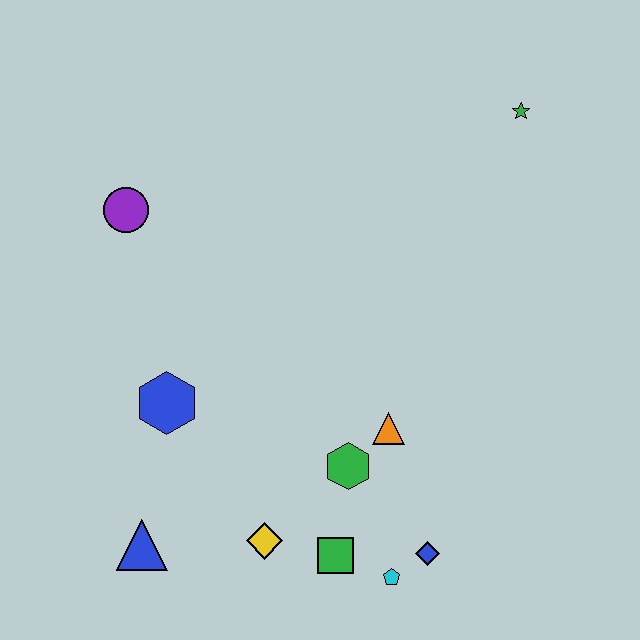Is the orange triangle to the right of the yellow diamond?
Yes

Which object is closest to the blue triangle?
The yellow diamond is closest to the blue triangle.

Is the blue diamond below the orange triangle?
Yes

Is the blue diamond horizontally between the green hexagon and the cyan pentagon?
No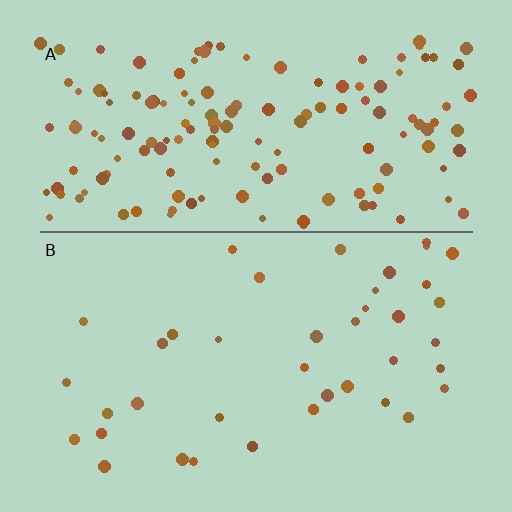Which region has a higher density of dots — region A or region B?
A (the top).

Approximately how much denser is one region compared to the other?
Approximately 3.8× — region A over region B.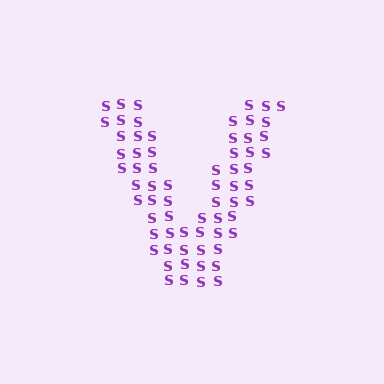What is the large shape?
The large shape is the letter V.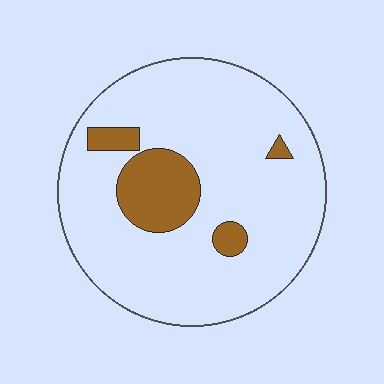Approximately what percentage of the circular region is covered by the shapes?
Approximately 15%.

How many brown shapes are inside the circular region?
4.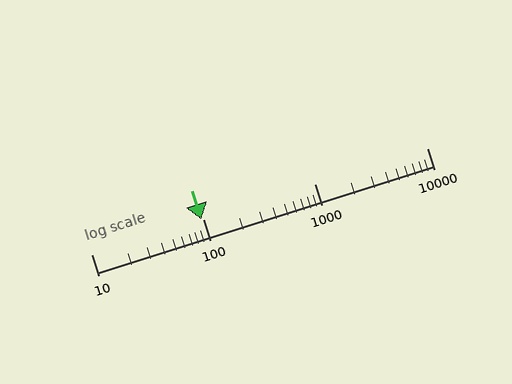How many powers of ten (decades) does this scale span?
The scale spans 3 decades, from 10 to 10000.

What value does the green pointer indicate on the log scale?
The pointer indicates approximately 97.